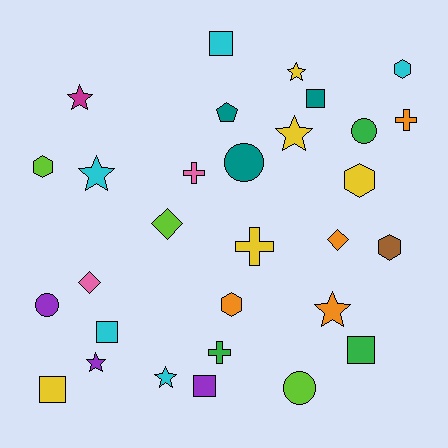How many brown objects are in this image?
There is 1 brown object.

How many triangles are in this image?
There are no triangles.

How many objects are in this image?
There are 30 objects.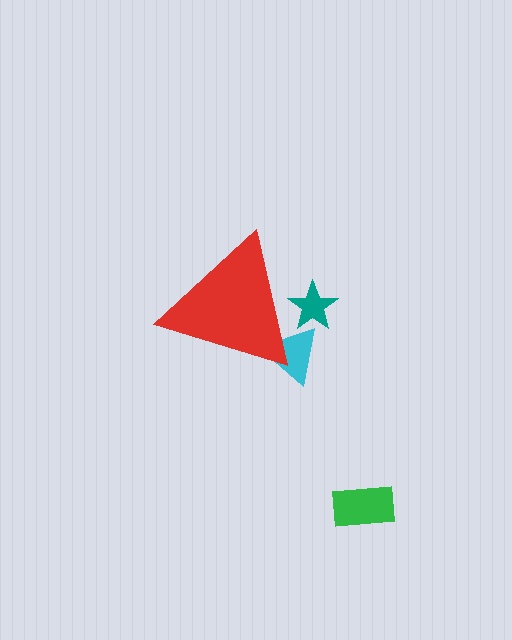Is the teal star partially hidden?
Yes, the teal star is partially hidden behind the red triangle.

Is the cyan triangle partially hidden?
Yes, the cyan triangle is partially hidden behind the red triangle.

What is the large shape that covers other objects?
A red triangle.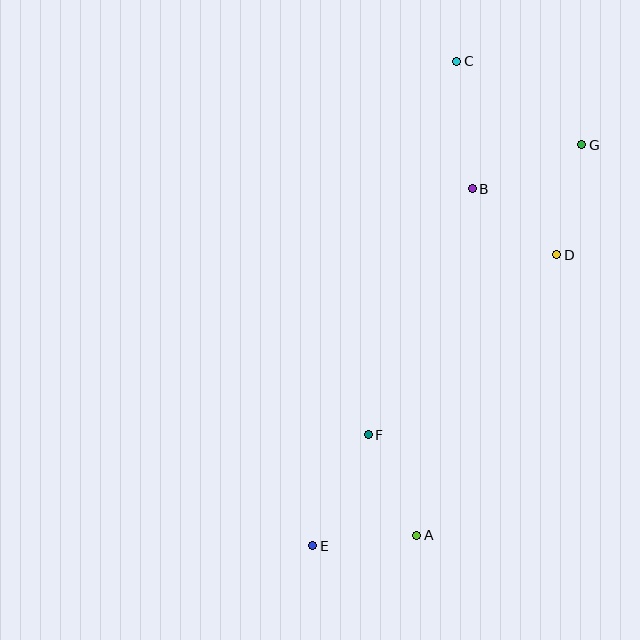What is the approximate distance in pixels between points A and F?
The distance between A and F is approximately 111 pixels.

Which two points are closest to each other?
Points A and E are closest to each other.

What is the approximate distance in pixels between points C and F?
The distance between C and F is approximately 384 pixels.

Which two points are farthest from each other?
Points C and E are farthest from each other.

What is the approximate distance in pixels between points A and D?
The distance between A and D is approximately 314 pixels.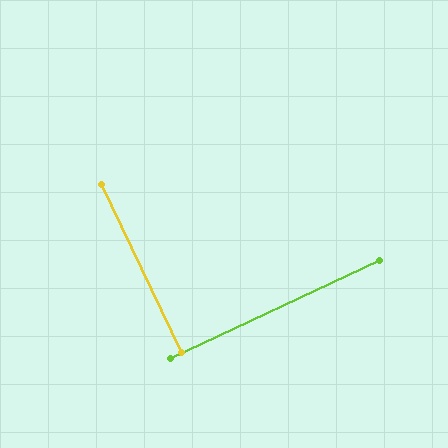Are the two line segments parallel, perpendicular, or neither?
Perpendicular — they meet at approximately 90°.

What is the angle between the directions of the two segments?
Approximately 90 degrees.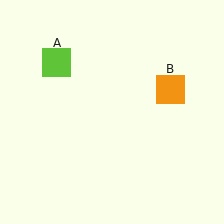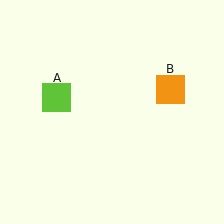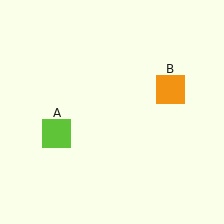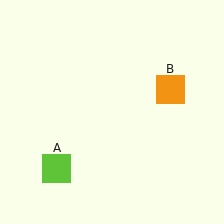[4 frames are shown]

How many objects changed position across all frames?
1 object changed position: lime square (object A).